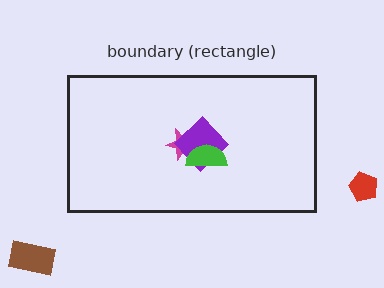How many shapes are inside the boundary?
3 inside, 2 outside.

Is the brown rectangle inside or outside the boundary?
Outside.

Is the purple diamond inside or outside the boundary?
Inside.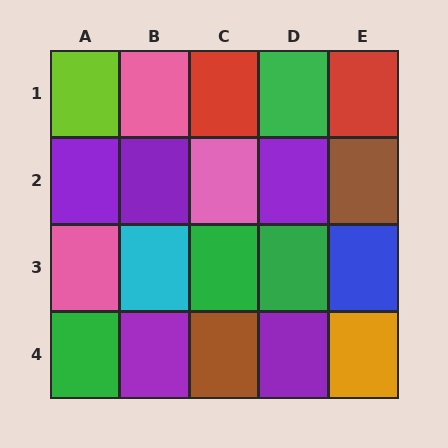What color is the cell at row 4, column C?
Brown.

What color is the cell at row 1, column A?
Lime.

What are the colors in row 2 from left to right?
Purple, purple, pink, purple, brown.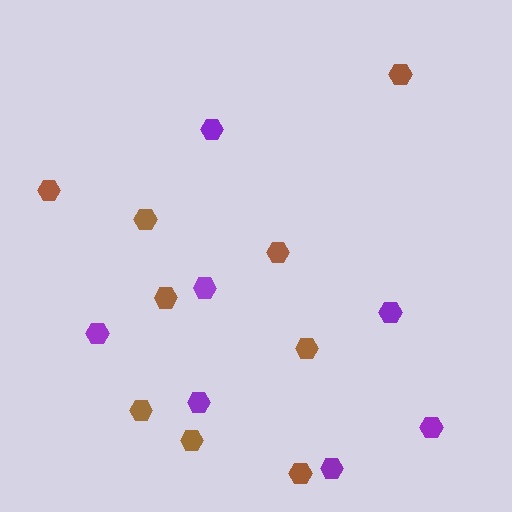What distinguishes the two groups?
There are 2 groups: one group of brown hexagons (9) and one group of purple hexagons (7).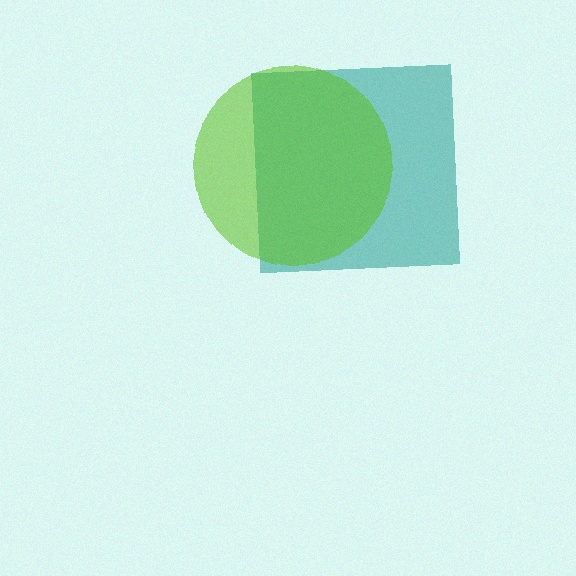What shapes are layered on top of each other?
The layered shapes are: a teal square, a lime circle.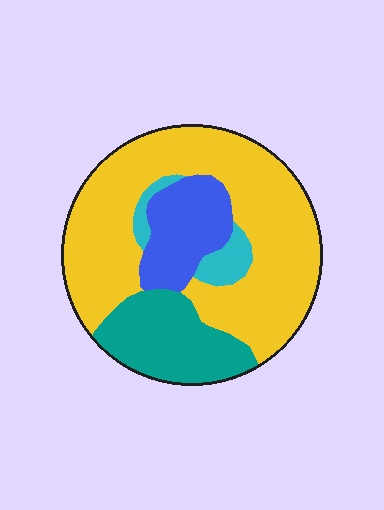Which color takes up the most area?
Yellow, at roughly 60%.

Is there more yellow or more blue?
Yellow.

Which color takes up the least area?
Cyan, at roughly 5%.